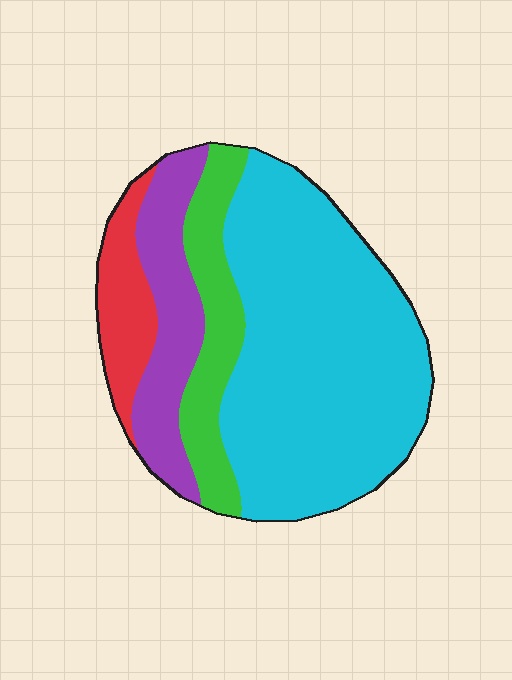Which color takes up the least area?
Red, at roughly 10%.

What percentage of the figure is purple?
Purple takes up about one sixth (1/6) of the figure.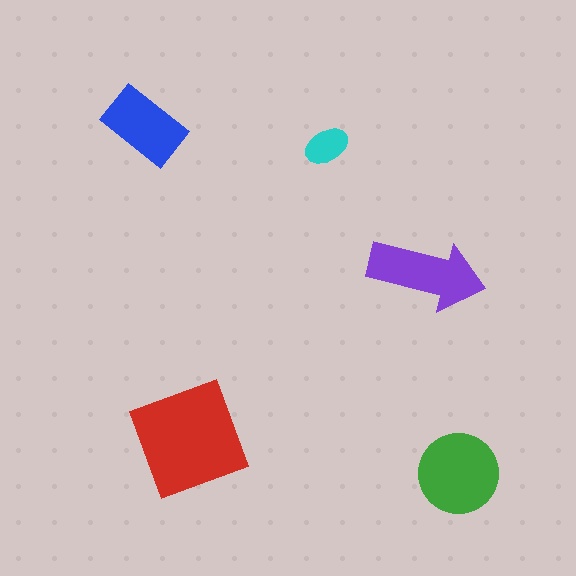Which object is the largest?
The red square.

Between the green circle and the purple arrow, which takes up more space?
The green circle.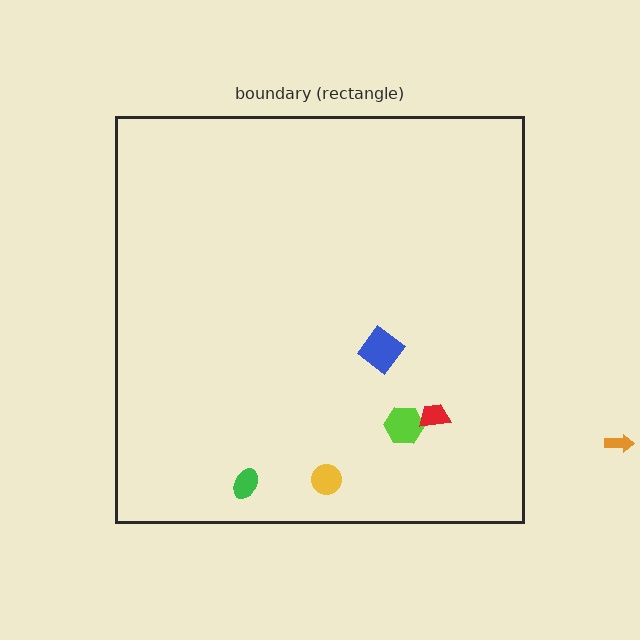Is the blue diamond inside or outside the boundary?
Inside.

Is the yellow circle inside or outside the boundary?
Inside.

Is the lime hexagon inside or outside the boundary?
Inside.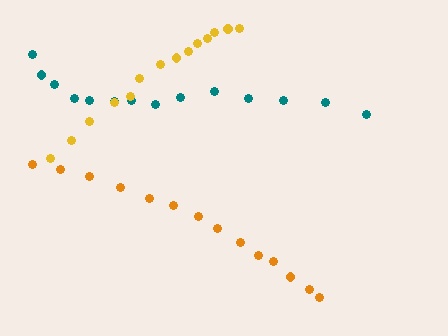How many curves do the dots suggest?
There are 3 distinct paths.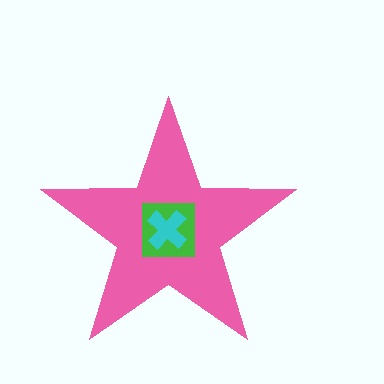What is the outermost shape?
The pink star.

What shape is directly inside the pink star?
The green square.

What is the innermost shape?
The cyan cross.